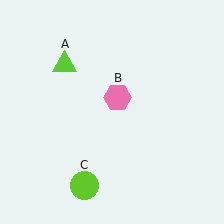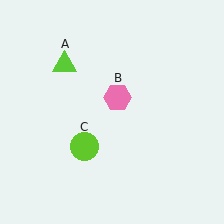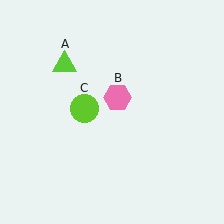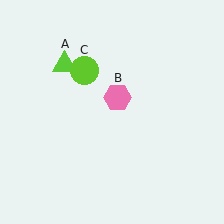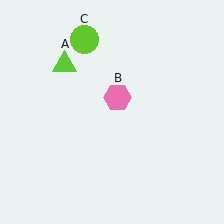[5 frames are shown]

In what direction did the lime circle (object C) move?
The lime circle (object C) moved up.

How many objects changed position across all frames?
1 object changed position: lime circle (object C).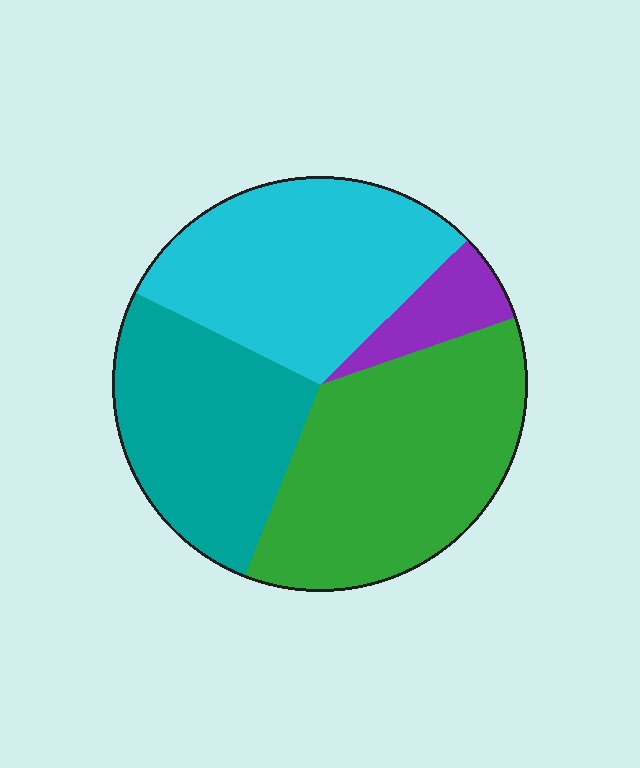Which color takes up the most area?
Green, at roughly 35%.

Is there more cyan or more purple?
Cyan.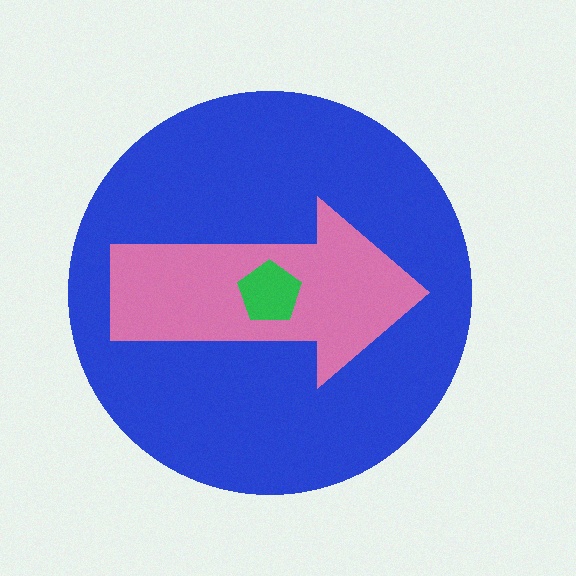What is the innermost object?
The green pentagon.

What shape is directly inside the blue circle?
The pink arrow.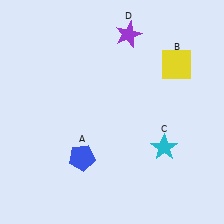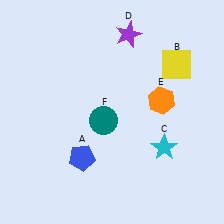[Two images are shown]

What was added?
An orange hexagon (E), a teal circle (F) were added in Image 2.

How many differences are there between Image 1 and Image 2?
There are 2 differences between the two images.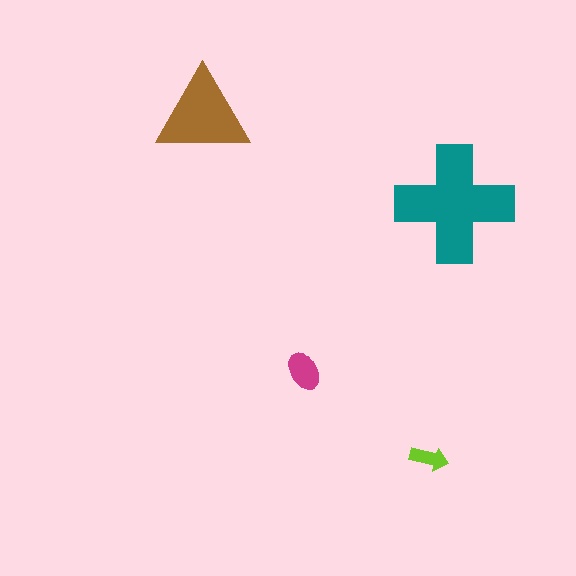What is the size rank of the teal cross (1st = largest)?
1st.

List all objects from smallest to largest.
The lime arrow, the magenta ellipse, the brown triangle, the teal cross.